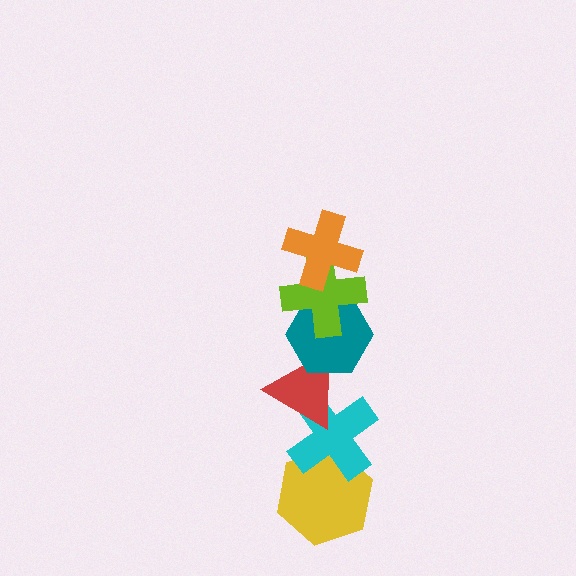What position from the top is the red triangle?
The red triangle is 4th from the top.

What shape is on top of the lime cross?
The orange cross is on top of the lime cross.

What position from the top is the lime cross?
The lime cross is 2nd from the top.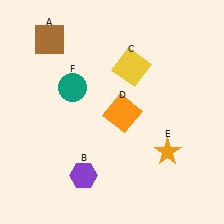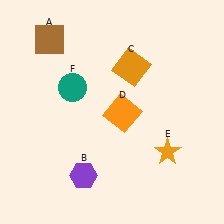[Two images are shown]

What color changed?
The square (C) changed from yellow in Image 1 to orange in Image 2.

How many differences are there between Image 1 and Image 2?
There is 1 difference between the two images.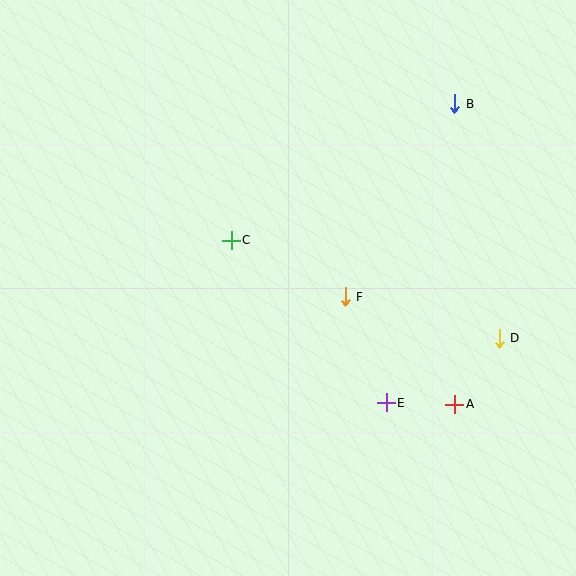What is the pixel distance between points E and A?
The distance between E and A is 69 pixels.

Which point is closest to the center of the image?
Point F at (345, 297) is closest to the center.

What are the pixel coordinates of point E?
Point E is at (386, 403).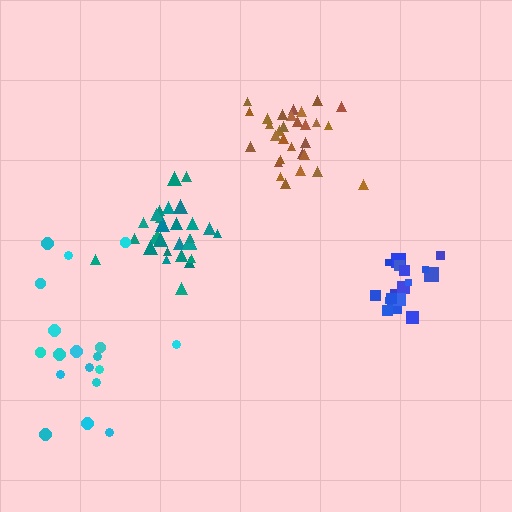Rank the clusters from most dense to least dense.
teal, brown, blue, cyan.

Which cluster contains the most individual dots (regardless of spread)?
Brown (30).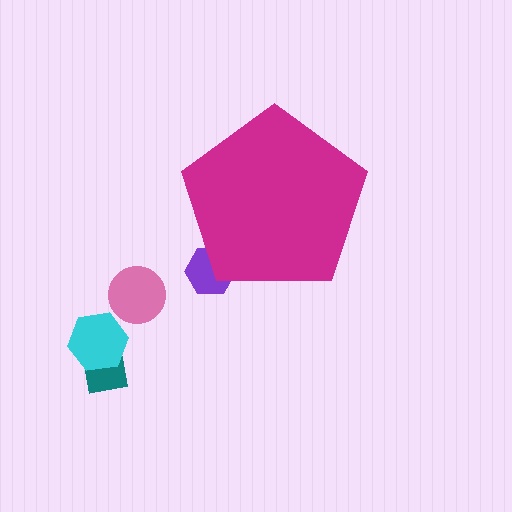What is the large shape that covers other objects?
A magenta pentagon.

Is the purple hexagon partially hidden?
Yes, the purple hexagon is partially hidden behind the magenta pentagon.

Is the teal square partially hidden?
No, the teal square is fully visible.